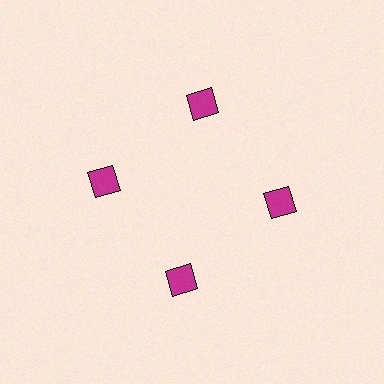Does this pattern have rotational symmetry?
Yes, this pattern has 4-fold rotational symmetry. It looks the same after rotating 90 degrees around the center.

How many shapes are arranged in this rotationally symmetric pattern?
There are 4 shapes, arranged in 4 groups of 1.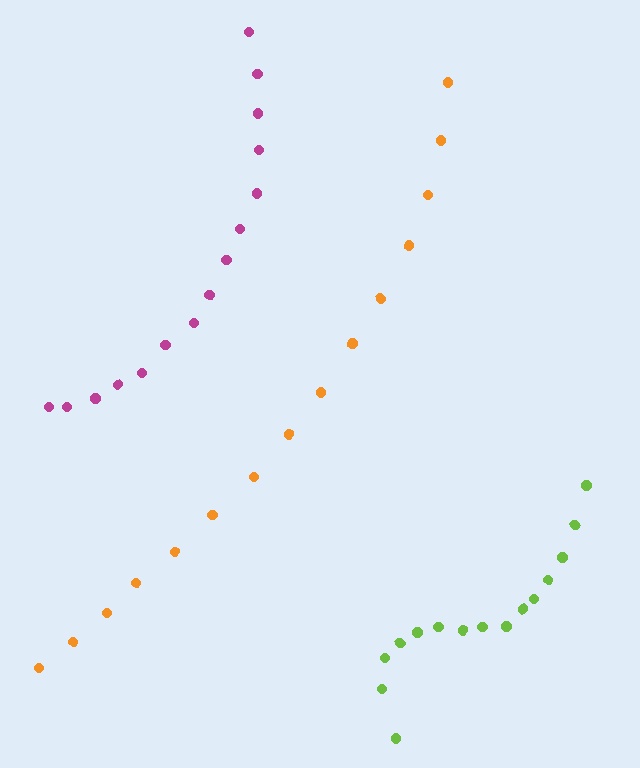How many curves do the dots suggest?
There are 3 distinct paths.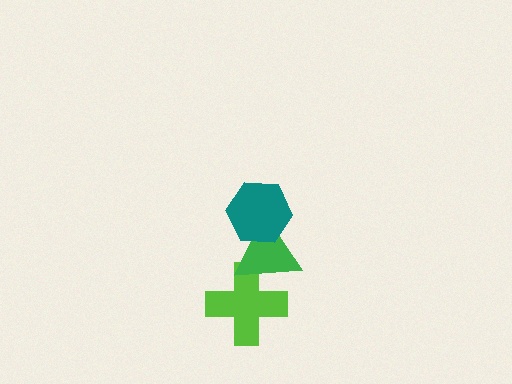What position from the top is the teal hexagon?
The teal hexagon is 1st from the top.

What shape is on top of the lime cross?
The green triangle is on top of the lime cross.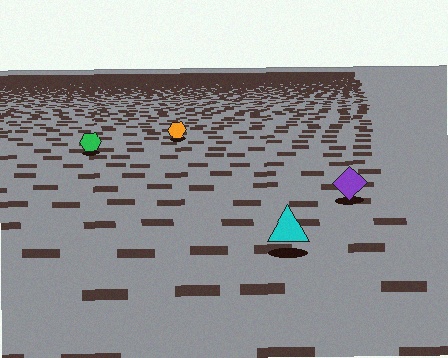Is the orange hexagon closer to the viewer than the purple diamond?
No. The purple diamond is closer — you can tell from the texture gradient: the ground texture is coarser near it.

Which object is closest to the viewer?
The cyan triangle is closest. The texture marks near it are larger and more spread out.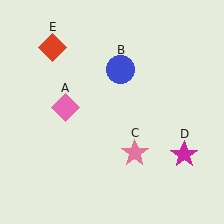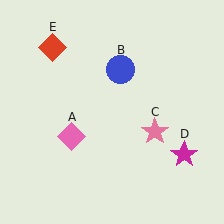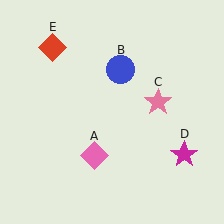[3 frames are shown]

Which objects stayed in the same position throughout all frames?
Blue circle (object B) and magenta star (object D) and red diamond (object E) remained stationary.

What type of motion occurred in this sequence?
The pink diamond (object A), pink star (object C) rotated counterclockwise around the center of the scene.